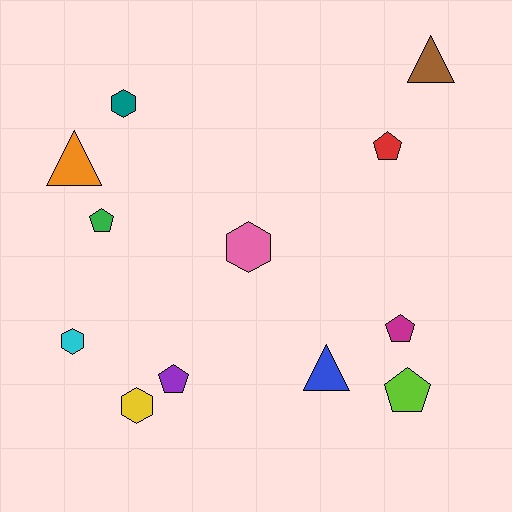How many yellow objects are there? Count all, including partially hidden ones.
There is 1 yellow object.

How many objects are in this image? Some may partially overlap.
There are 12 objects.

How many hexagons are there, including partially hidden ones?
There are 4 hexagons.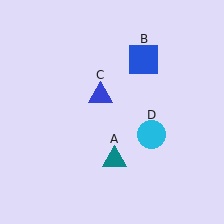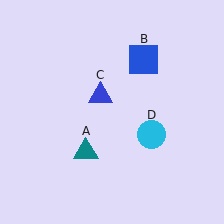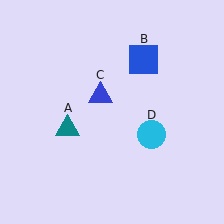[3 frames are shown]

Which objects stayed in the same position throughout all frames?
Blue square (object B) and blue triangle (object C) and cyan circle (object D) remained stationary.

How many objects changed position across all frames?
1 object changed position: teal triangle (object A).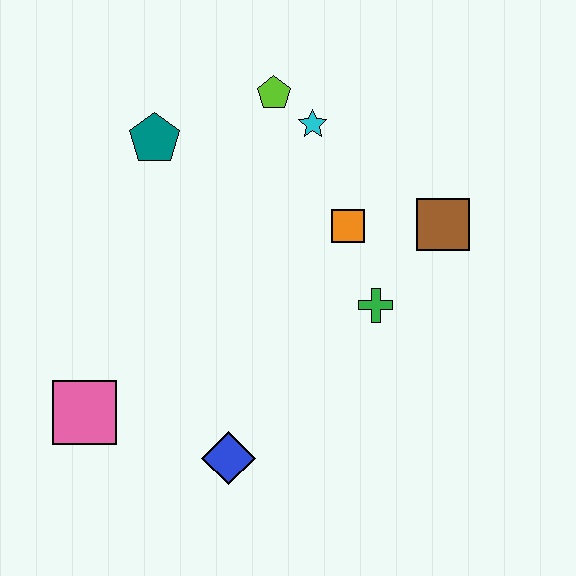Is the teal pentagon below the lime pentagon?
Yes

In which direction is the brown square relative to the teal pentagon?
The brown square is to the right of the teal pentagon.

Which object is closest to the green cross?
The orange square is closest to the green cross.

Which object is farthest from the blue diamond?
The lime pentagon is farthest from the blue diamond.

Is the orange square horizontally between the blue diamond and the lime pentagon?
No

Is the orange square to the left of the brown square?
Yes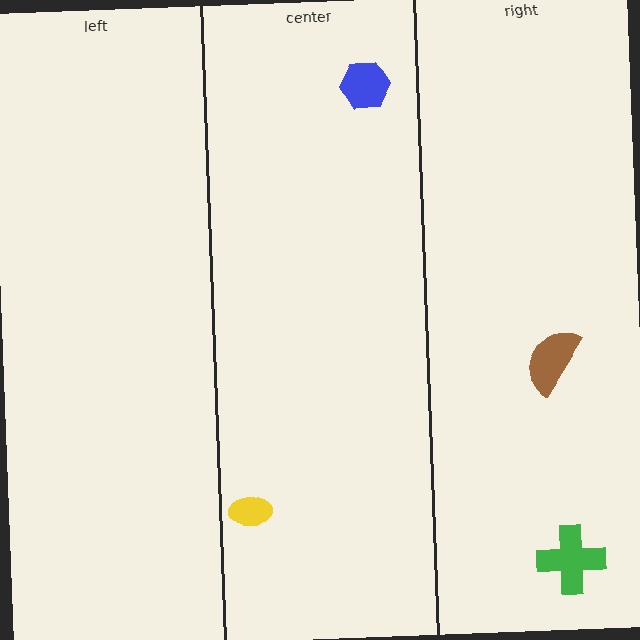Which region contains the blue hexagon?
The center region.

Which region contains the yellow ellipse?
The center region.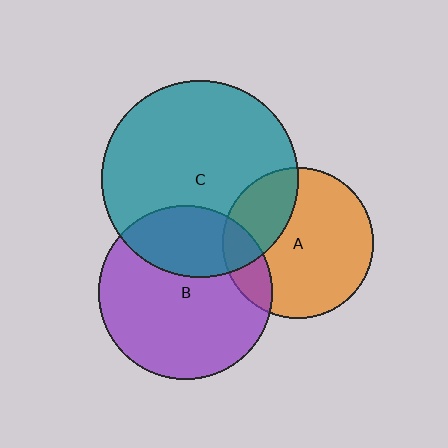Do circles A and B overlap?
Yes.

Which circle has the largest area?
Circle C (teal).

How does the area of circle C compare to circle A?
Approximately 1.7 times.